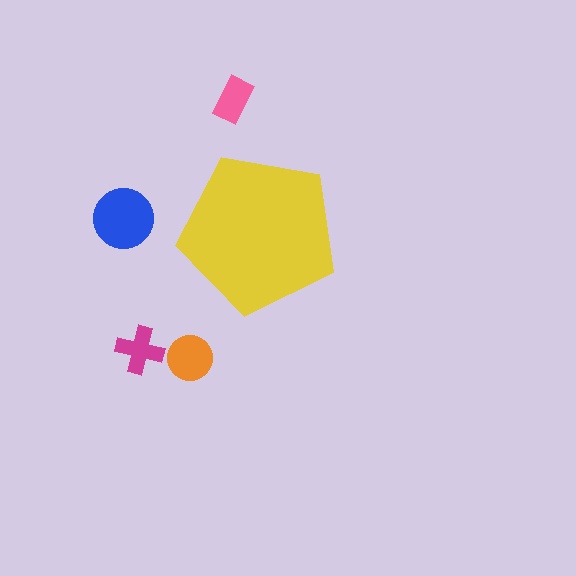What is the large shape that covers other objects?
A yellow pentagon.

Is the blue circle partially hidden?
No, the blue circle is fully visible.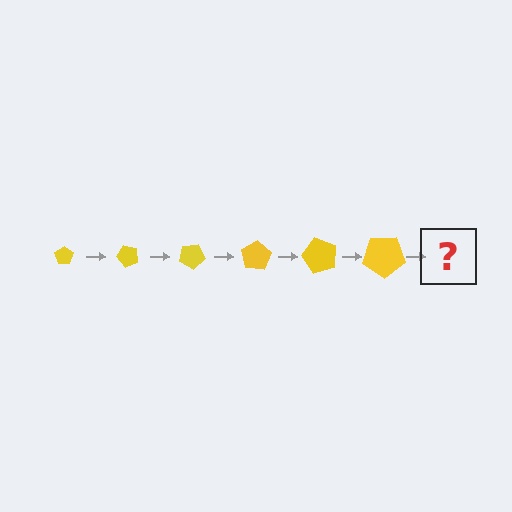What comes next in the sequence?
The next element should be a pentagon, larger than the previous one and rotated 300 degrees from the start.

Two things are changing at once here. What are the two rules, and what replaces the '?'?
The two rules are that the pentagon grows larger each step and it rotates 50 degrees each step. The '?' should be a pentagon, larger than the previous one and rotated 300 degrees from the start.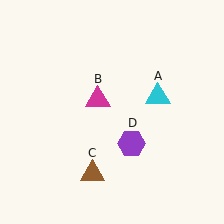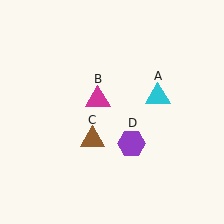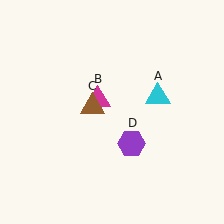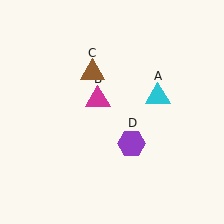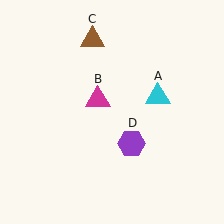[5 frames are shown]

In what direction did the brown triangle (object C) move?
The brown triangle (object C) moved up.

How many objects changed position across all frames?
1 object changed position: brown triangle (object C).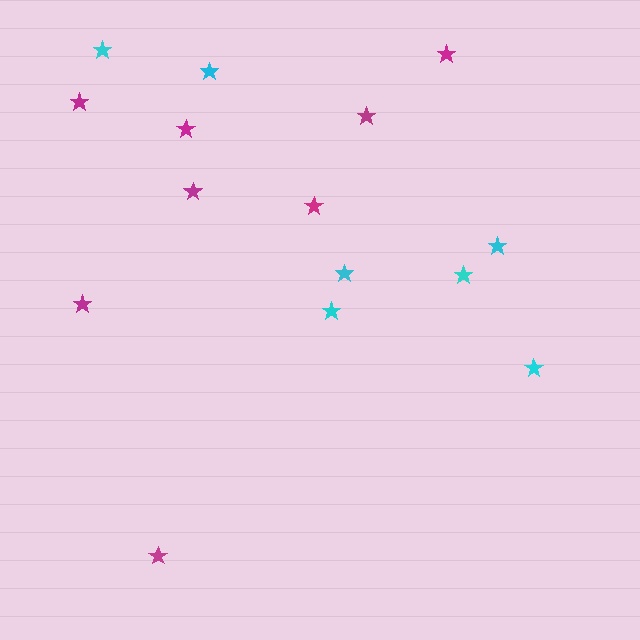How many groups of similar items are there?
There are 2 groups: one group of cyan stars (7) and one group of magenta stars (8).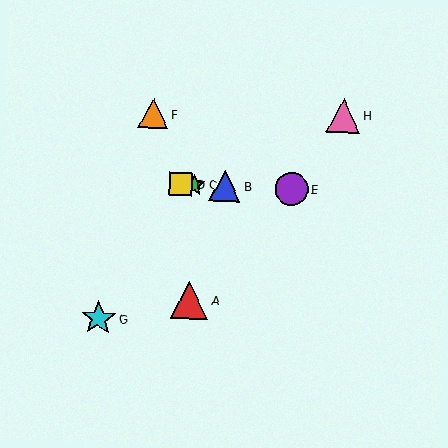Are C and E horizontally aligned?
Yes, both are at y≈185.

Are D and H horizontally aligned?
No, D is at y≈184 and H is at y≈115.